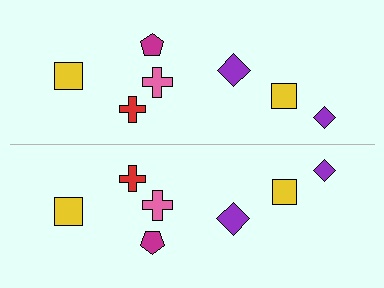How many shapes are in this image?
There are 14 shapes in this image.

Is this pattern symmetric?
Yes, this pattern has bilateral (reflection) symmetry.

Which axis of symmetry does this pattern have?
The pattern has a horizontal axis of symmetry running through the center of the image.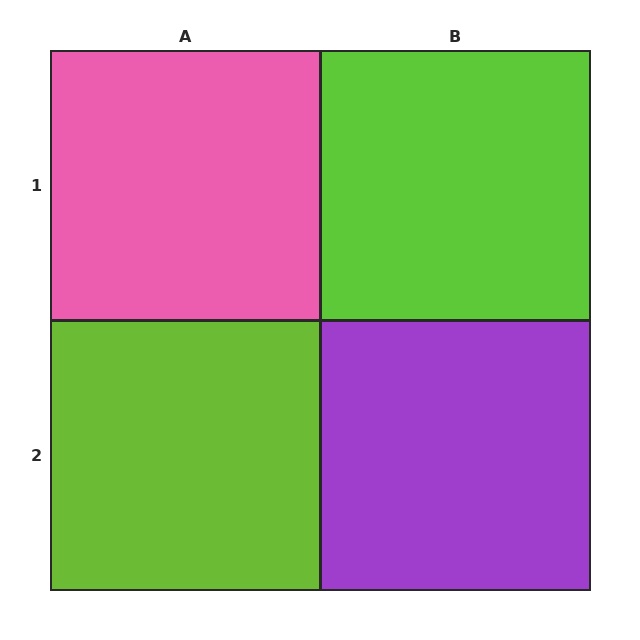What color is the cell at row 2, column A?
Lime.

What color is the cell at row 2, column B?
Purple.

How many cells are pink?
1 cell is pink.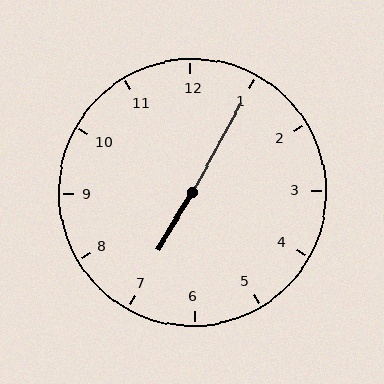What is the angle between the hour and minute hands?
Approximately 178 degrees.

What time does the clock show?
7:05.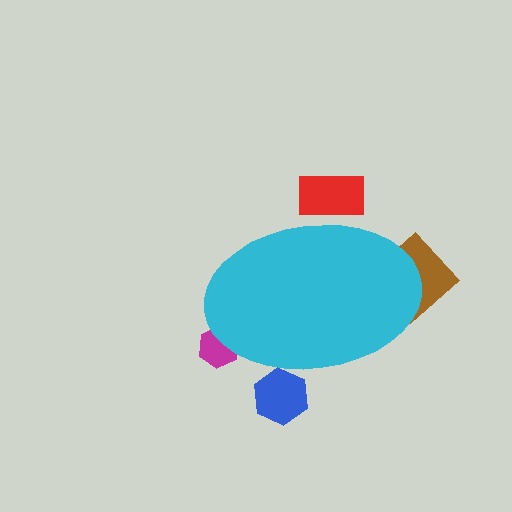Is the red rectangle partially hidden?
Yes, the red rectangle is partially hidden behind the cyan ellipse.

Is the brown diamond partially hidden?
Yes, the brown diamond is partially hidden behind the cyan ellipse.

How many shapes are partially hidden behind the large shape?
4 shapes are partially hidden.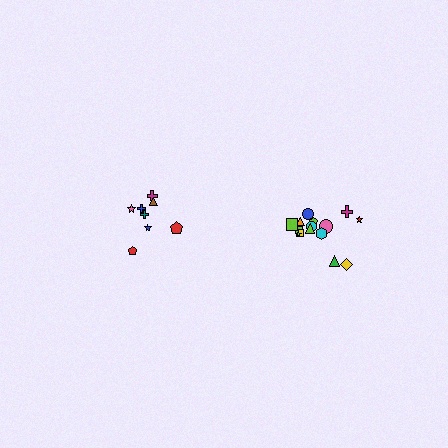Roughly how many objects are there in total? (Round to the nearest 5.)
Roughly 25 objects in total.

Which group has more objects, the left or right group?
The right group.